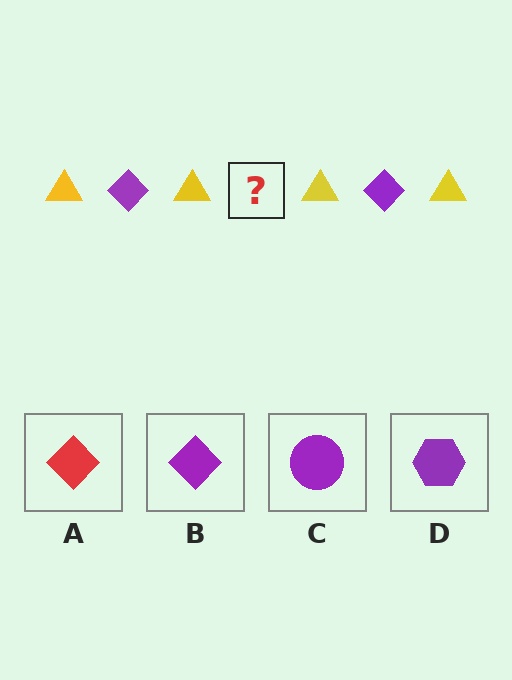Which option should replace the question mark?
Option B.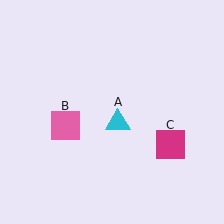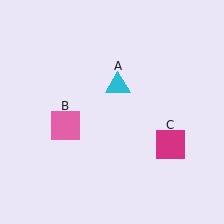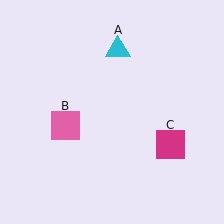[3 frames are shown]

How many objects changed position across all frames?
1 object changed position: cyan triangle (object A).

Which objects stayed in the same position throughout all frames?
Pink square (object B) and magenta square (object C) remained stationary.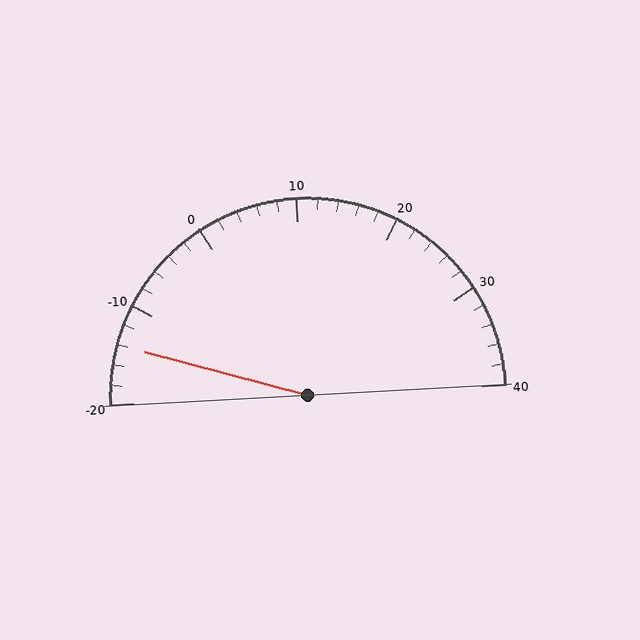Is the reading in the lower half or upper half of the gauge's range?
The reading is in the lower half of the range (-20 to 40).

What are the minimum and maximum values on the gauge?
The gauge ranges from -20 to 40.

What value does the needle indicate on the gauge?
The needle indicates approximately -14.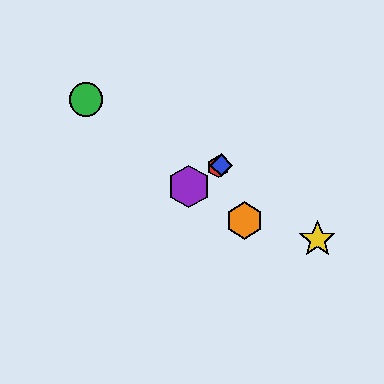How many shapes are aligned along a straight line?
3 shapes (the red hexagon, the blue diamond, the purple hexagon) are aligned along a straight line.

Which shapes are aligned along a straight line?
The red hexagon, the blue diamond, the purple hexagon are aligned along a straight line.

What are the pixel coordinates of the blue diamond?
The blue diamond is at (221, 165).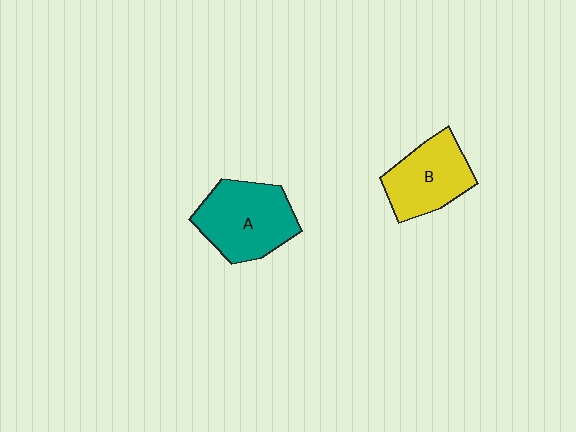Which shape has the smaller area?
Shape B (yellow).